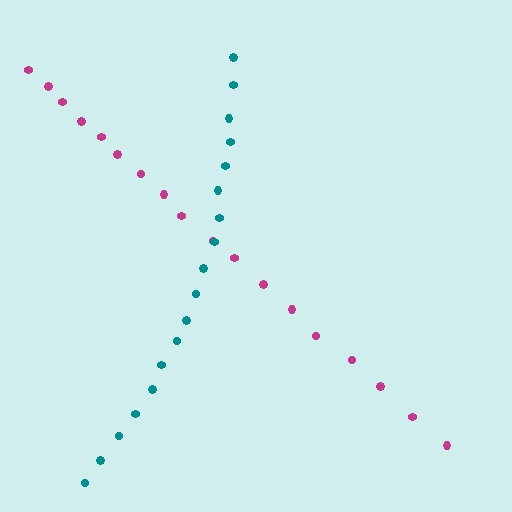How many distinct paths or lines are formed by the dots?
There are 2 distinct paths.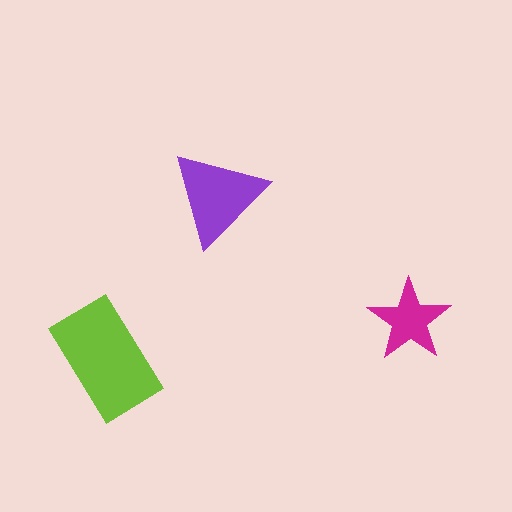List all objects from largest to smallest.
The lime rectangle, the purple triangle, the magenta star.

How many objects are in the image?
There are 3 objects in the image.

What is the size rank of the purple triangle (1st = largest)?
2nd.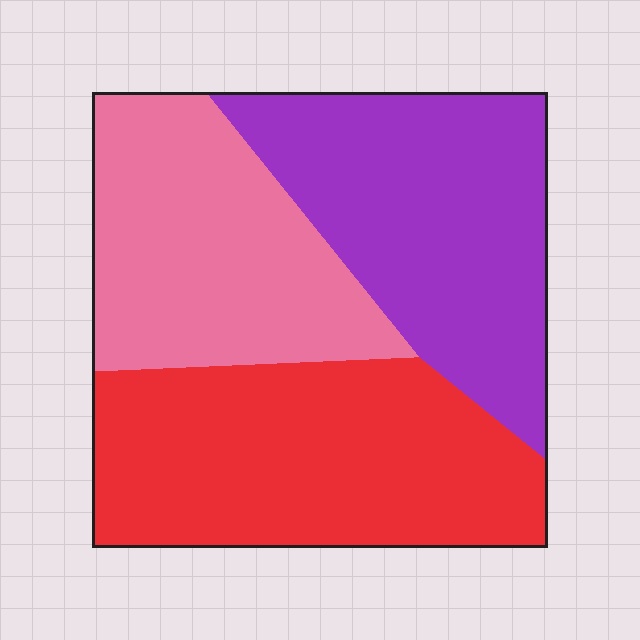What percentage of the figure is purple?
Purple covers 33% of the figure.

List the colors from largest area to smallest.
From largest to smallest: red, purple, pink.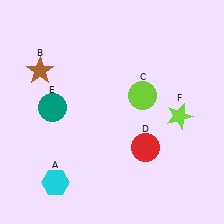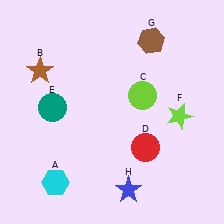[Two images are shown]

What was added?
A brown hexagon (G), a blue star (H) were added in Image 2.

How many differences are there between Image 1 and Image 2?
There are 2 differences between the two images.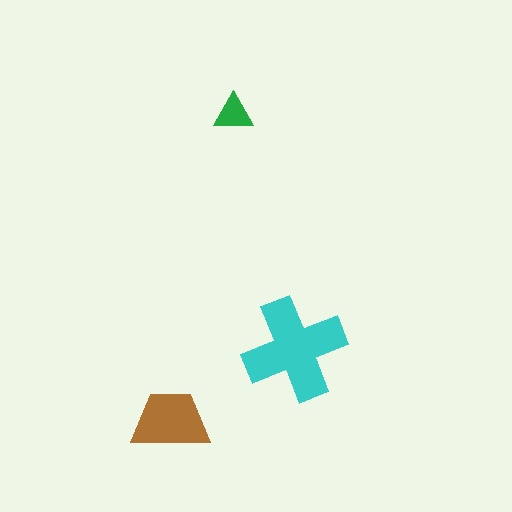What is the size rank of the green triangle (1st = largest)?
3rd.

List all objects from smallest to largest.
The green triangle, the brown trapezoid, the cyan cross.